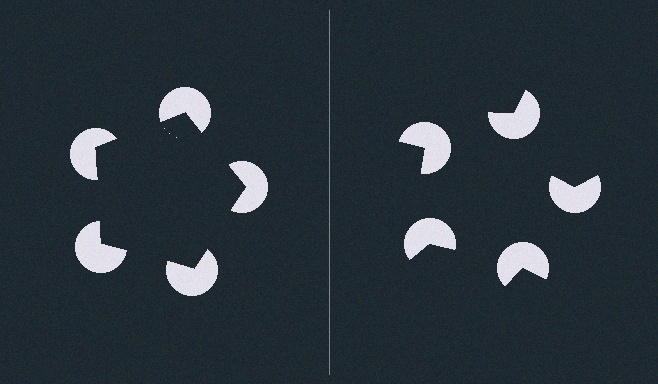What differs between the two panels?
The pac-man discs are positioned identically on both sides; only the wedge orientations differ. On the left they align to a pentagon; on the right they are misaligned.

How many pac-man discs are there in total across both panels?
10 — 5 on each side.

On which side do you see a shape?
An illusory pentagon appears on the left side. On the right side the wedge cuts are rotated, so no coherent shape forms.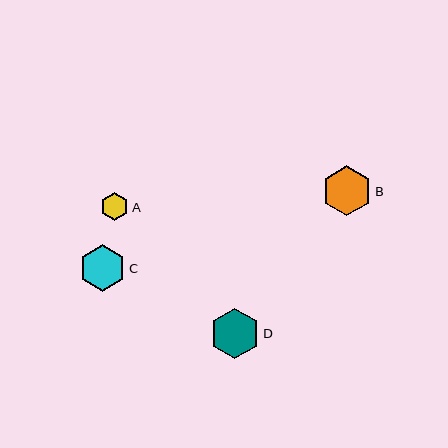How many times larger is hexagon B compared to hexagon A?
Hexagon B is approximately 1.8 times the size of hexagon A.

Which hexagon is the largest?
Hexagon D is the largest with a size of approximately 50 pixels.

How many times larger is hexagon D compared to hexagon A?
Hexagon D is approximately 1.8 times the size of hexagon A.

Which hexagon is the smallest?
Hexagon A is the smallest with a size of approximately 28 pixels.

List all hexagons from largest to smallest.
From largest to smallest: D, B, C, A.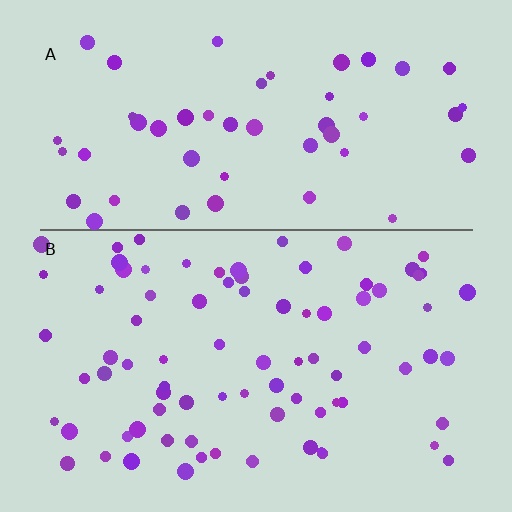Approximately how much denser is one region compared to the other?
Approximately 1.6× — region B over region A.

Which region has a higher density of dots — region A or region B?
B (the bottom).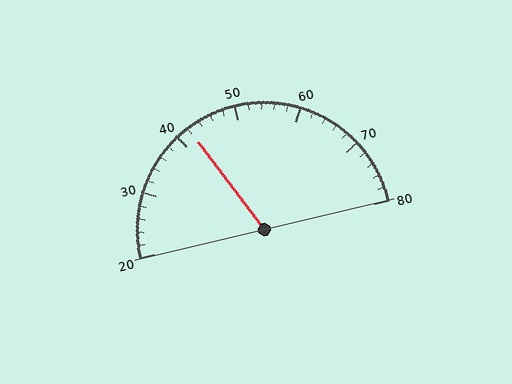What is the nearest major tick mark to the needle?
The nearest major tick mark is 40.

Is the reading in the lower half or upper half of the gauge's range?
The reading is in the lower half of the range (20 to 80).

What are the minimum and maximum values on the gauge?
The gauge ranges from 20 to 80.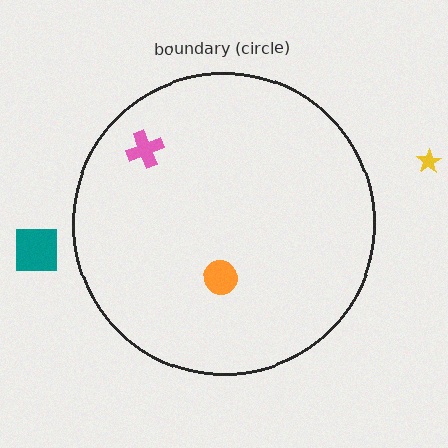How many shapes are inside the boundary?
2 inside, 2 outside.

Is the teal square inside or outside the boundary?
Outside.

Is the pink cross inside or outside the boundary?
Inside.